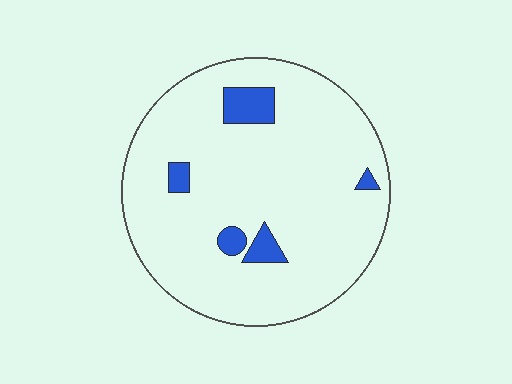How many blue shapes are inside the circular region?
5.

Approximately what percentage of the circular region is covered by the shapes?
Approximately 10%.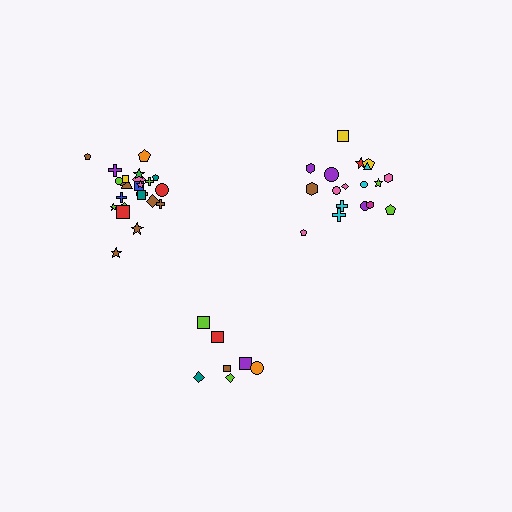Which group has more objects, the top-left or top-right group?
The top-left group.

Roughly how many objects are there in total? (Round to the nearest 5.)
Roughly 50 objects in total.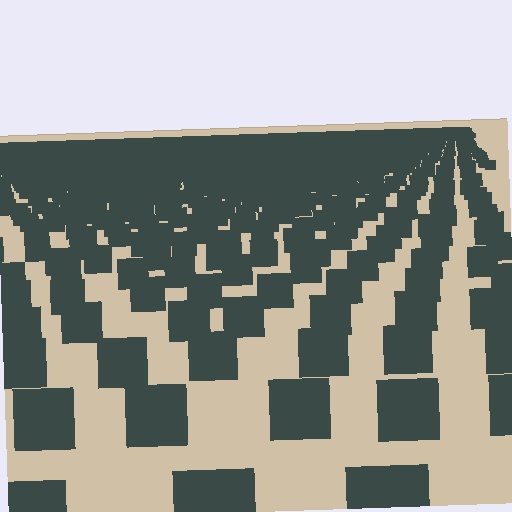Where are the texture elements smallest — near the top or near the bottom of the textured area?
Near the top.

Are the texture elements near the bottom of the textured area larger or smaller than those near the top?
Larger. Near the bottom, elements are closer to the viewer and appear at a bigger on-screen size.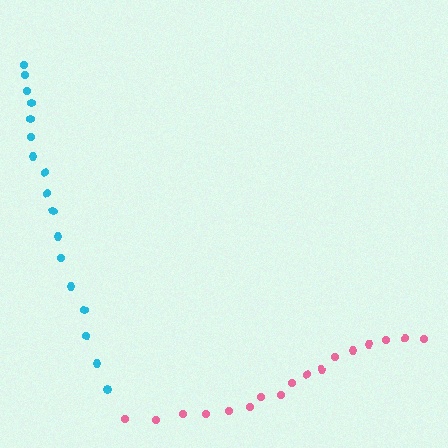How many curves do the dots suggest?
There are 2 distinct paths.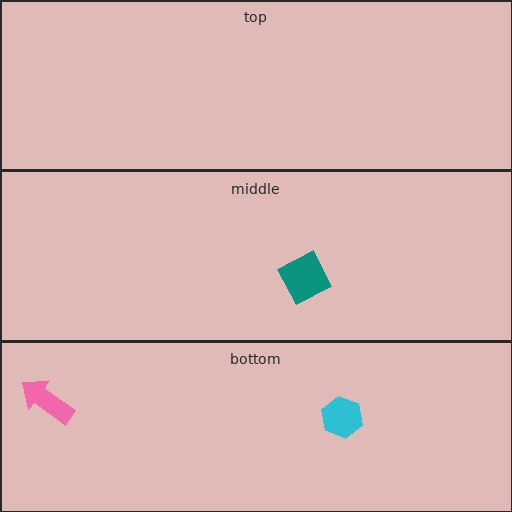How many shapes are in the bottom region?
2.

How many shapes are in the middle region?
1.